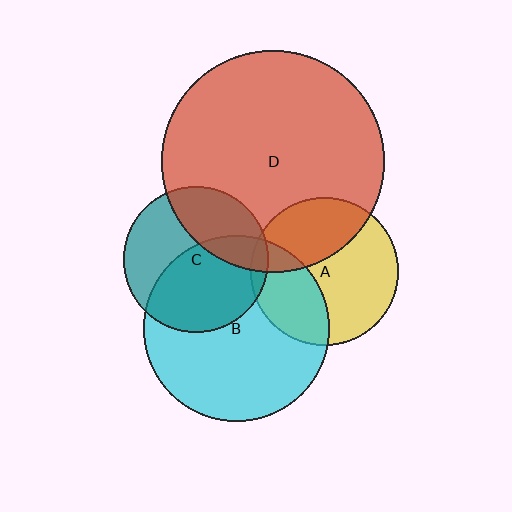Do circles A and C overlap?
Yes.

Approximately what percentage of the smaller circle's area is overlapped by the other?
Approximately 5%.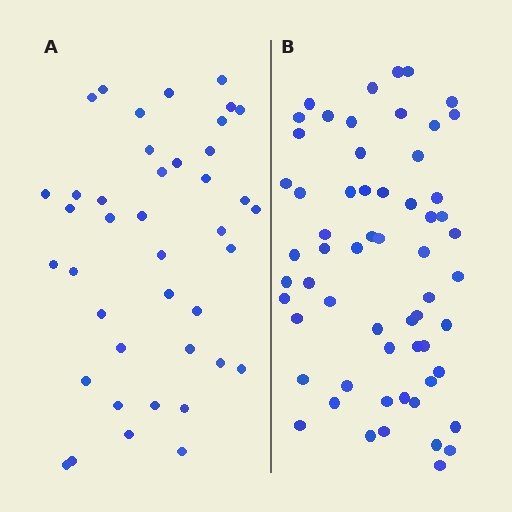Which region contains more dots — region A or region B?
Region B (the right region) has more dots.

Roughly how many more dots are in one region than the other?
Region B has approximately 20 more dots than region A.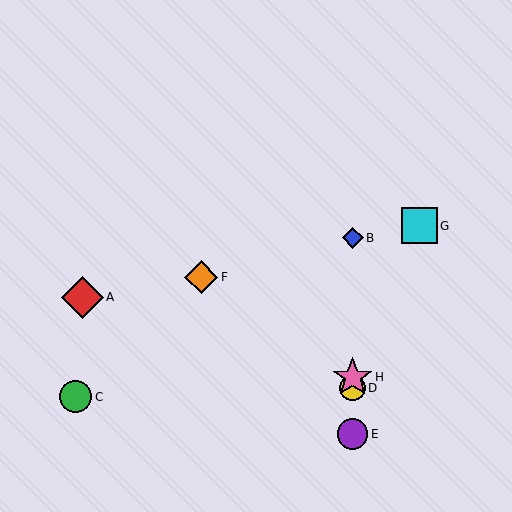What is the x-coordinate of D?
Object D is at x≈353.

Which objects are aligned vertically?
Objects B, D, E, H are aligned vertically.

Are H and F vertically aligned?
No, H is at x≈353 and F is at x≈201.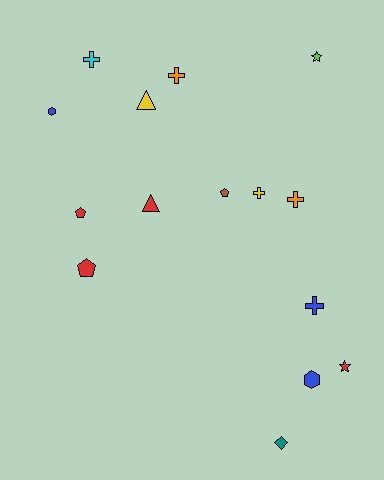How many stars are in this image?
There are 2 stars.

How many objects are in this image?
There are 15 objects.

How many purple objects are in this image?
There are no purple objects.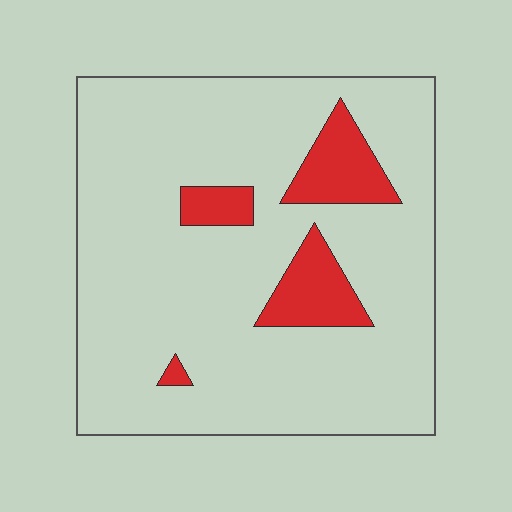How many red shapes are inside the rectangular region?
4.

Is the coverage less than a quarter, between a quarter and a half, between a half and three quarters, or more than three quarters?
Less than a quarter.